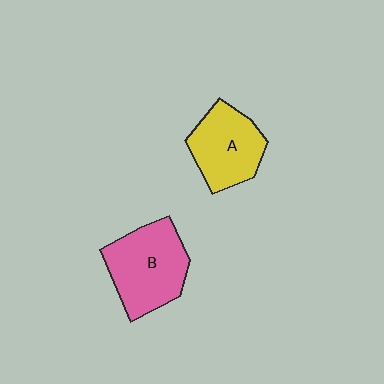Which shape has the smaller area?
Shape A (yellow).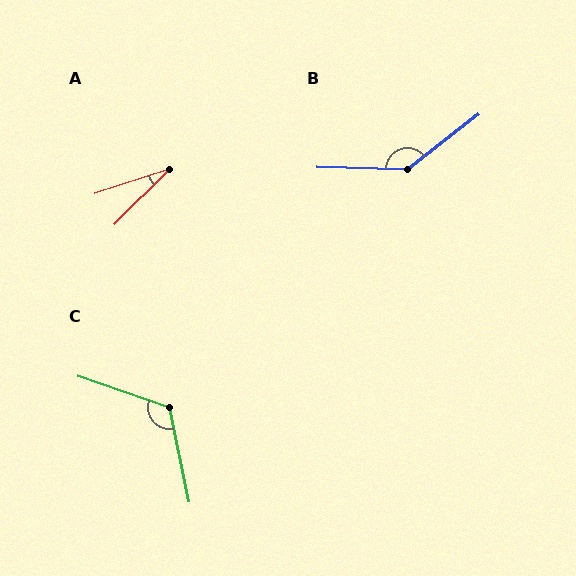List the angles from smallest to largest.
A (27°), C (120°), B (141°).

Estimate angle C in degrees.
Approximately 120 degrees.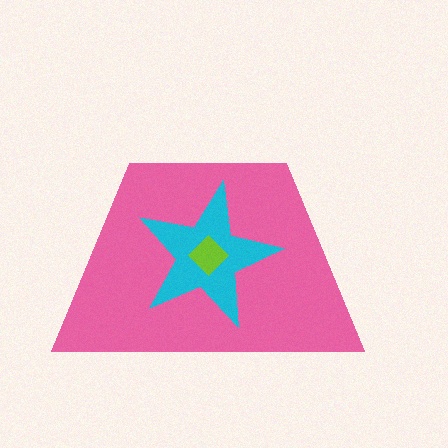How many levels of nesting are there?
3.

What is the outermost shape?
The pink trapezoid.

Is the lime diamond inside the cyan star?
Yes.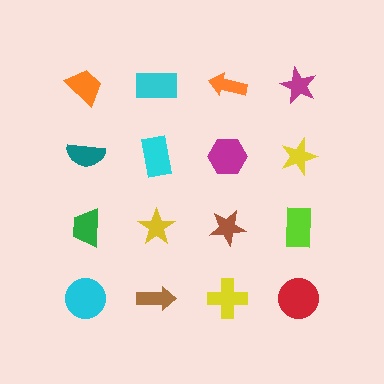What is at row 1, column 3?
An orange arrow.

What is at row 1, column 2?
A cyan rectangle.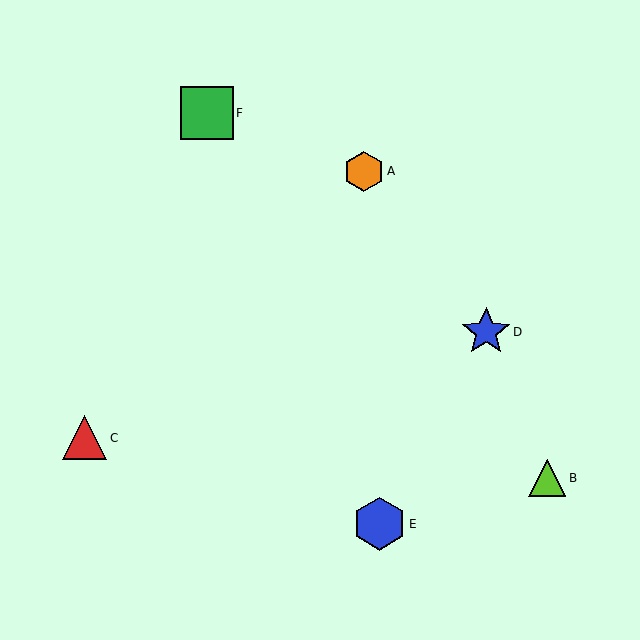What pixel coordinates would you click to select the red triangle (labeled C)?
Click at (85, 438) to select the red triangle C.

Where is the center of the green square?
The center of the green square is at (207, 113).